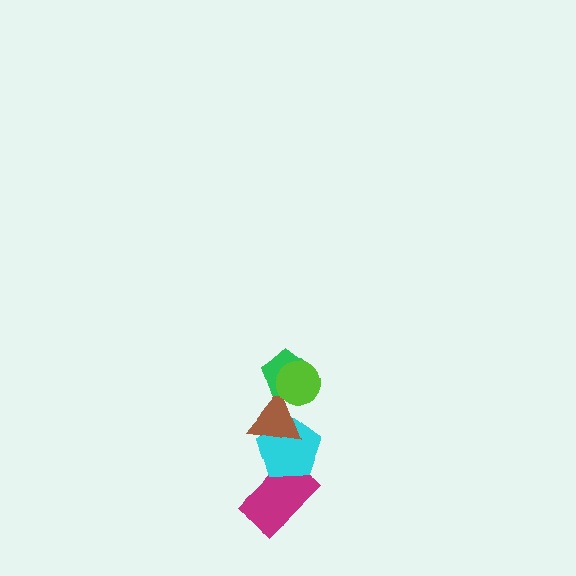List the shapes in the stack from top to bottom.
From top to bottom: the lime circle, the green pentagon, the brown triangle, the cyan pentagon, the magenta rectangle.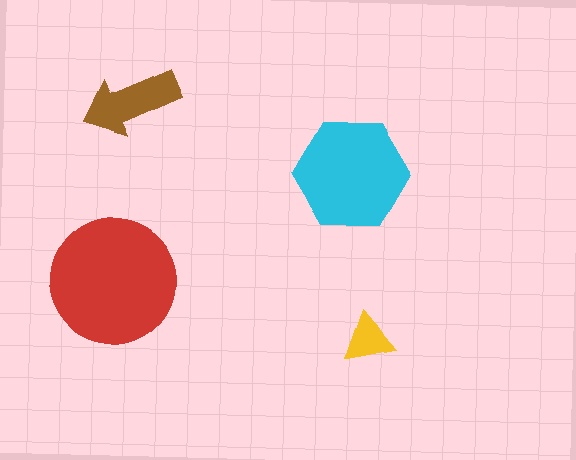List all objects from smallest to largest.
The yellow triangle, the brown arrow, the cyan hexagon, the red circle.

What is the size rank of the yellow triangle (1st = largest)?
4th.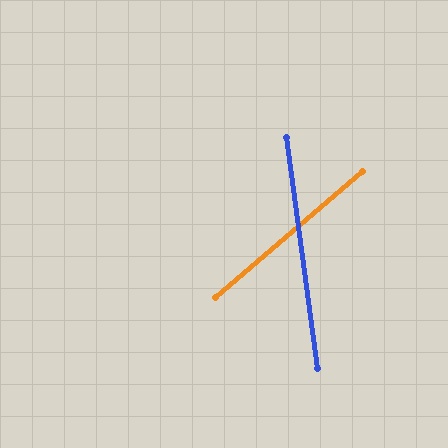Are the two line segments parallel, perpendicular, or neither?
Neither parallel nor perpendicular — they differ by about 57°.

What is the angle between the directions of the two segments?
Approximately 57 degrees.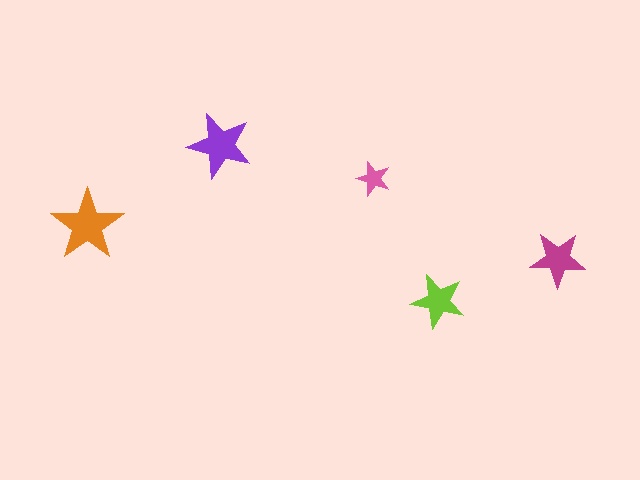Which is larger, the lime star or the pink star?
The lime one.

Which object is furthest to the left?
The orange star is leftmost.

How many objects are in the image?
There are 5 objects in the image.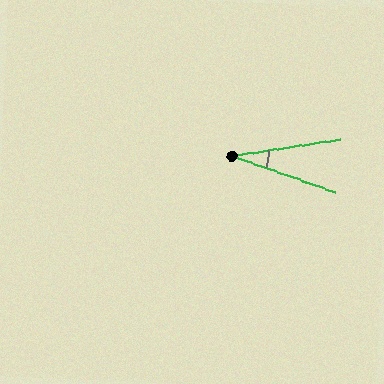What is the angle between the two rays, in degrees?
Approximately 28 degrees.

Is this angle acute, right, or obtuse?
It is acute.